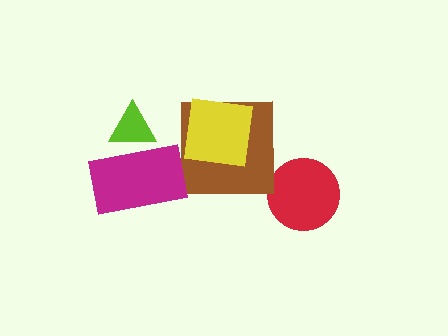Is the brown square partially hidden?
Yes, it is partially covered by another shape.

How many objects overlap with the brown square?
1 object overlaps with the brown square.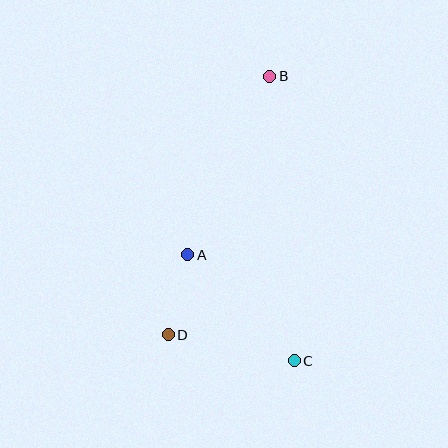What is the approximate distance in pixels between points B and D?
The distance between B and D is approximately 278 pixels.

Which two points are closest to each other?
Points A and D are closest to each other.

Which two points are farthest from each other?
Points B and C are farthest from each other.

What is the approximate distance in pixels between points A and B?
The distance between A and B is approximately 197 pixels.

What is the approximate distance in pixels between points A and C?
The distance between A and C is approximately 150 pixels.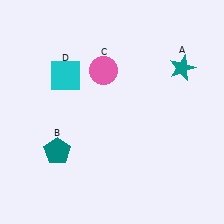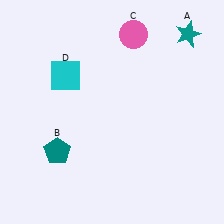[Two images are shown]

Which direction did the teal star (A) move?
The teal star (A) moved up.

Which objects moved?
The objects that moved are: the teal star (A), the pink circle (C).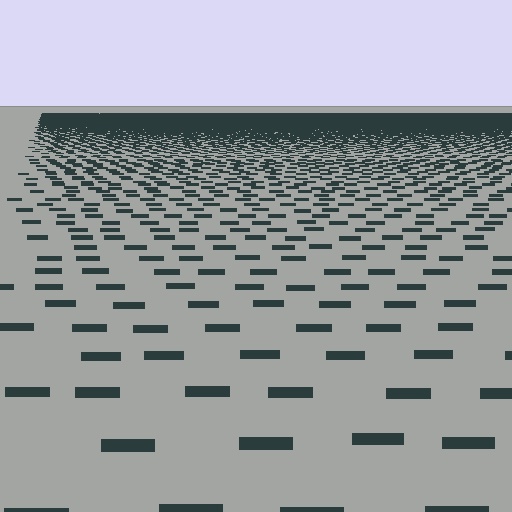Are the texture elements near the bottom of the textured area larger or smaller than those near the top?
Larger. Near the bottom, elements are closer to the viewer and appear at a bigger on-screen size.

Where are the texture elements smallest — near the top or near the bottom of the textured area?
Near the top.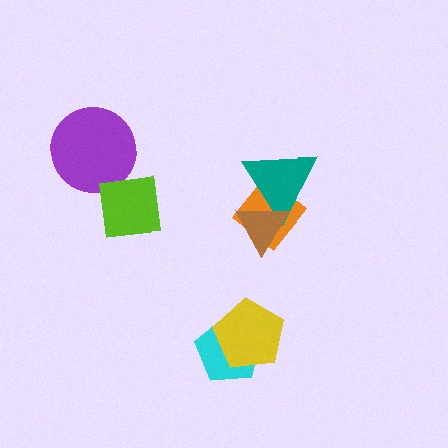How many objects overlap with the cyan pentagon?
1 object overlaps with the cyan pentagon.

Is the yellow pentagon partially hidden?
No, no other shape covers it.